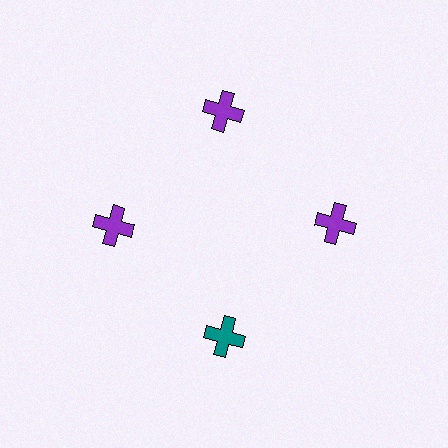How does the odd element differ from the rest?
It has a different color: teal instead of purple.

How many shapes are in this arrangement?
There are 4 shapes arranged in a ring pattern.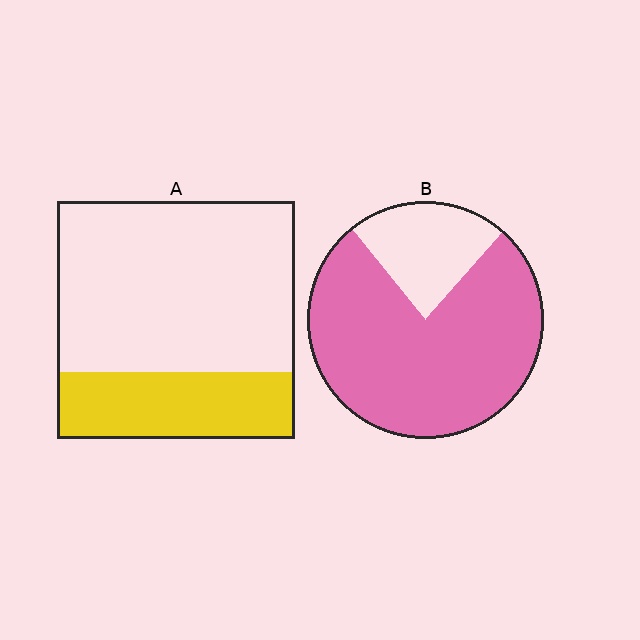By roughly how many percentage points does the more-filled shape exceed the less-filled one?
By roughly 50 percentage points (B over A).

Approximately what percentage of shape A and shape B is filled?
A is approximately 30% and B is approximately 80%.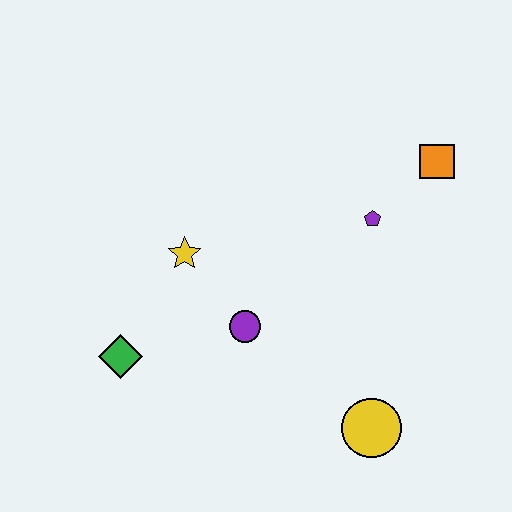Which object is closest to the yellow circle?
The purple circle is closest to the yellow circle.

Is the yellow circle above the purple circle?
No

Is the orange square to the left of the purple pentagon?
No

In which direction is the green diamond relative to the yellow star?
The green diamond is below the yellow star.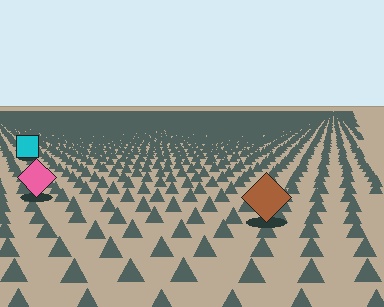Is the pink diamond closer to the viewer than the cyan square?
Yes. The pink diamond is closer — you can tell from the texture gradient: the ground texture is coarser near it.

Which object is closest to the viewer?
The brown diamond is closest. The texture marks near it are larger and more spread out.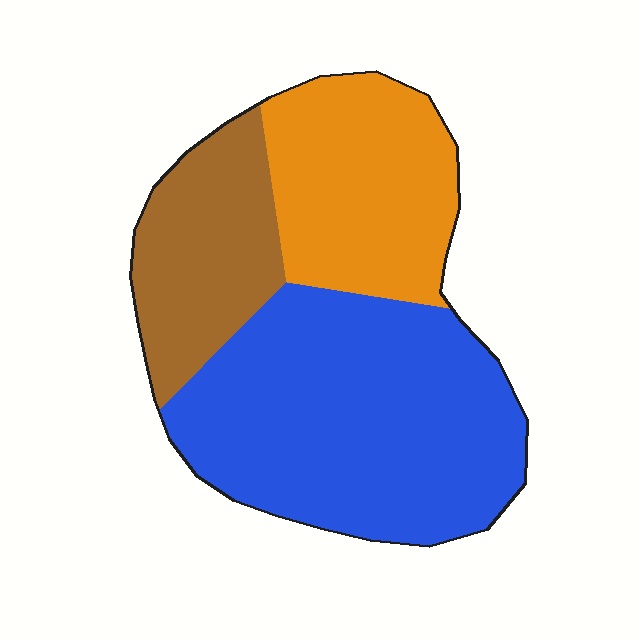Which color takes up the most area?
Blue, at roughly 50%.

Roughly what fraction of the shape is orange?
Orange takes up about one quarter (1/4) of the shape.